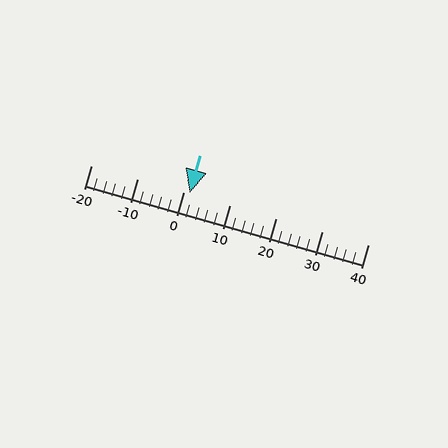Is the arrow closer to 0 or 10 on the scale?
The arrow is closer to 0.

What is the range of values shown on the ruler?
The ruler shows values from -20 to 40.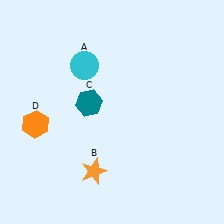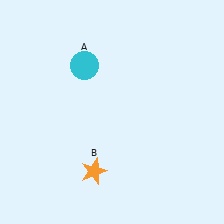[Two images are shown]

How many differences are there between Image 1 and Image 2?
There are 2 differences between the two images.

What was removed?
The orange hexagon (D), the teal hexagon (C) were removed in Image 2.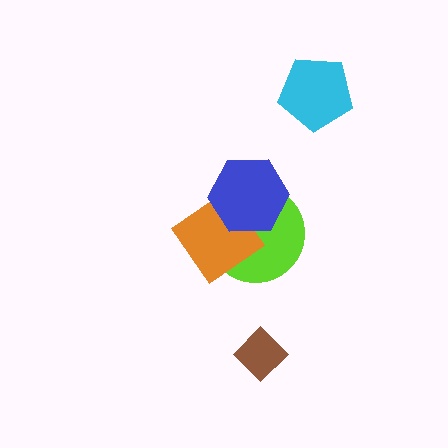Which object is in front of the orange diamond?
The blue hexagon is in front of the orange diamond.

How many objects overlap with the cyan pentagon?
0 objects overlap with the cyan pentagon.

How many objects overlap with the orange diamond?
2 objects overlap with the orange diamond.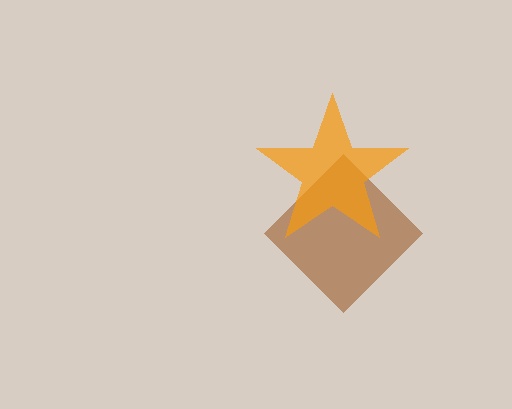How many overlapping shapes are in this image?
There are 2 overlapping shapes in the image.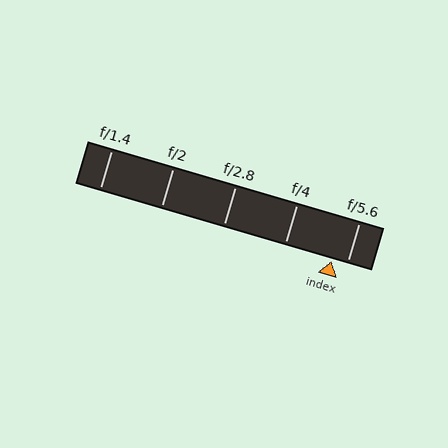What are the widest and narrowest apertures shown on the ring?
The widest aperture shown is f/1.4 and the narrowest is f/5.6.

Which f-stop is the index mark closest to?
The index mark is closest to f/5.6.